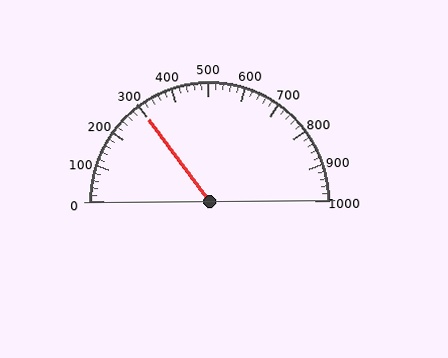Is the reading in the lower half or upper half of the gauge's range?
The reading is in the lower half of the range (0 to 1000).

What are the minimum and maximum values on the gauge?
The gauge ranges from 0 to 1000.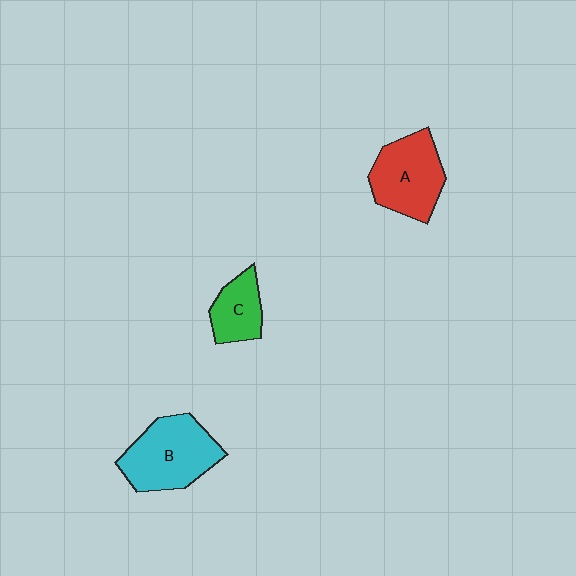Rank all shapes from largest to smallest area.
From largest to smallest: B (cyan), A (red), C (green).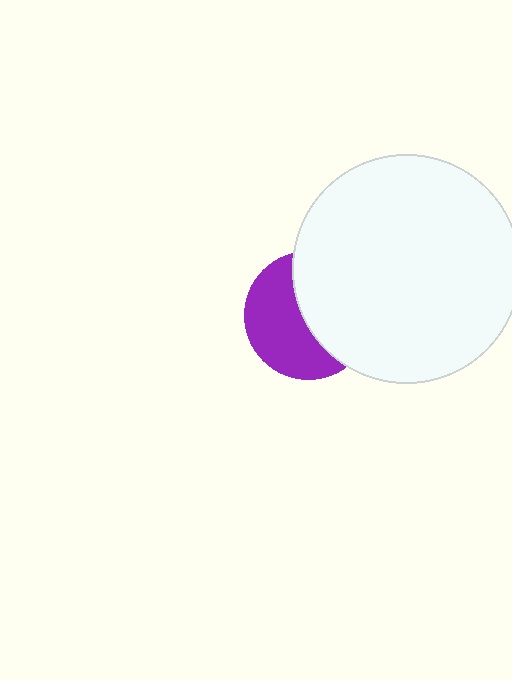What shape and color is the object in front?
The object in front is a white circle.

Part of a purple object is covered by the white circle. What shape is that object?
It is a circle.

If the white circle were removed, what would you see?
You would see the complete purple circle.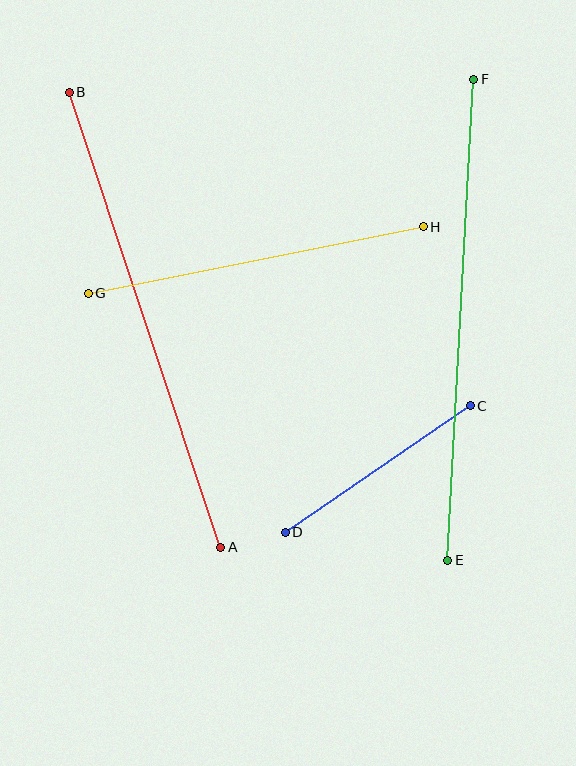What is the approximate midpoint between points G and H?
The midpoint is at approximately (256, 260) pixels.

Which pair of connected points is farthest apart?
Points E and F are farthest apart.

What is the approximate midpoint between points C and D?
The midpoint is at approximately (378, 469) pixels.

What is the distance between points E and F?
The distance is approximately 481 pixels.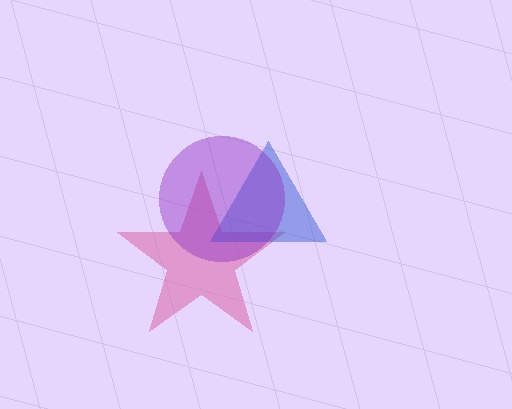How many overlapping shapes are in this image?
There are 3 overlapping shapes in the image.